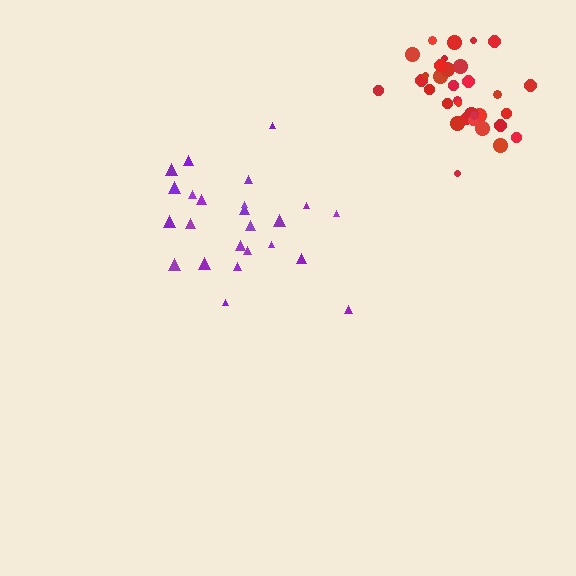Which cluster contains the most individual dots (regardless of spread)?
Red (34).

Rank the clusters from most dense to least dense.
red, purple.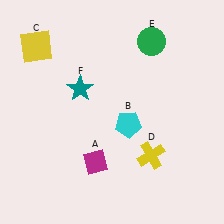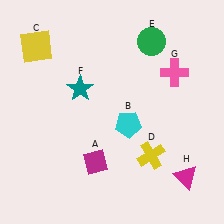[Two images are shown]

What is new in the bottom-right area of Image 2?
A magenta triangle (H) was added in the bottom-right area of Image 2.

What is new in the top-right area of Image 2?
A pink cross (G) was added in the top-right area of Image 2.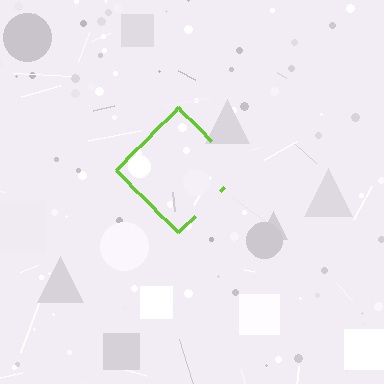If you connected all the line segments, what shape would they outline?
They would outline a diamond.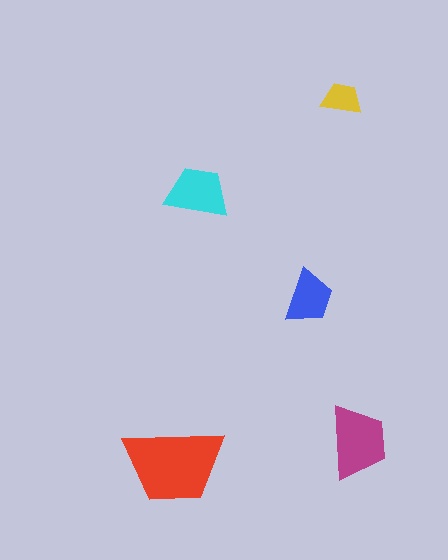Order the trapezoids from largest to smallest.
the red one, the magenta one, the cyan one, the blue one, the yellow one.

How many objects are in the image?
There are 5 objects in the image.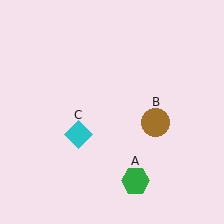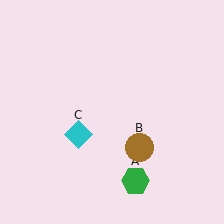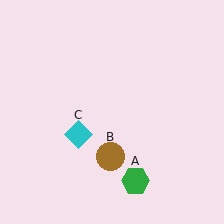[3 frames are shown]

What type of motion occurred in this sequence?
The brown circle (object B) rotated clockwise around the center of the scene.